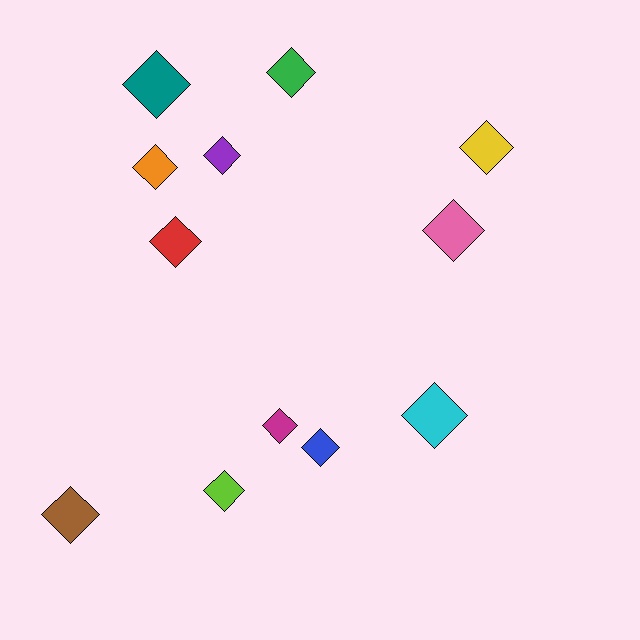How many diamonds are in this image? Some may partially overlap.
There are 12 diamonds.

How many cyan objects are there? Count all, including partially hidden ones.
There is 1 cyan object.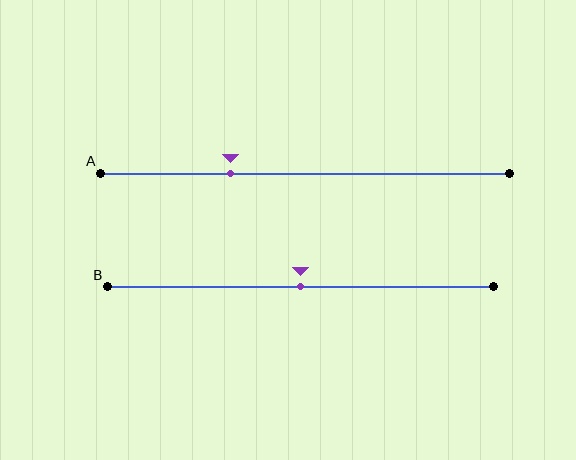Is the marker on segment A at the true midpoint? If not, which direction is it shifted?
No, the marker on segment A is shifted to the left by about 18% of the segment length.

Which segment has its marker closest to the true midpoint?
Segment B has its marker closest to the true midpoint.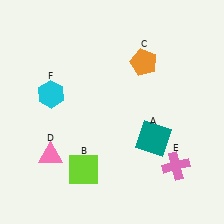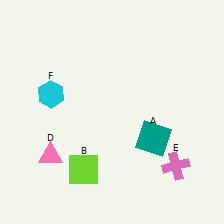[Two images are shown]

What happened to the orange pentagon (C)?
The orange pentagon (C) was removed in Image 2. It was in the top-right area of Image 1.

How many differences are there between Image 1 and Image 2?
There is 1 difference between the two images.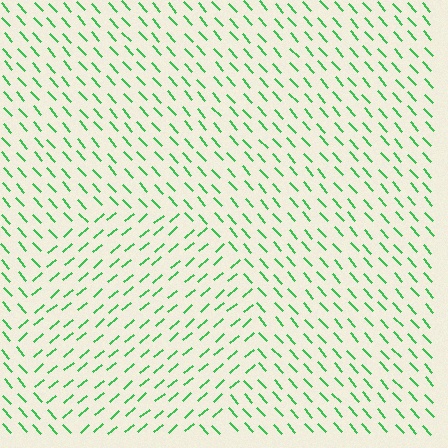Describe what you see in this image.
The image is filled with small green line segments. A circle region in the image has lines oriented differently from the surrounding lines, creating a visible texture boundary.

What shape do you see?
I see a circle.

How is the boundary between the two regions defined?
The boundary is defined purely by a change in line orientation (approximately 88 degrees difference). All lines are the same color and thickness.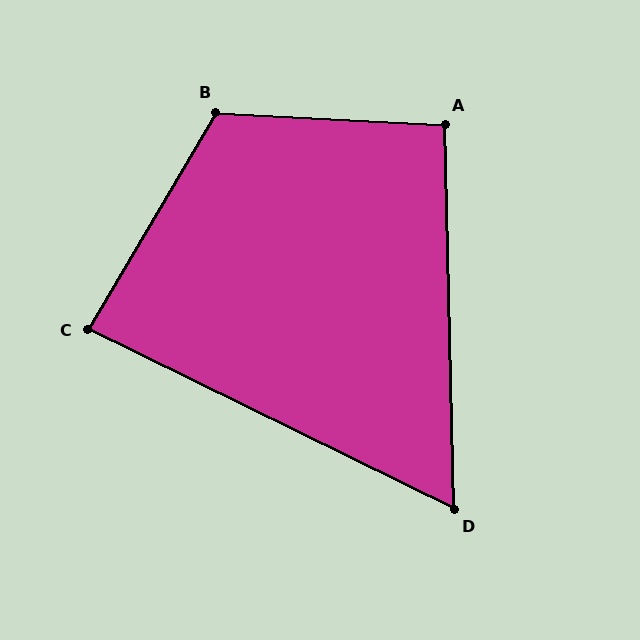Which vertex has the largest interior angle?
B, at approximately 117 degrees.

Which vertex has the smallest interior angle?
D, at approximately 63 degrees.